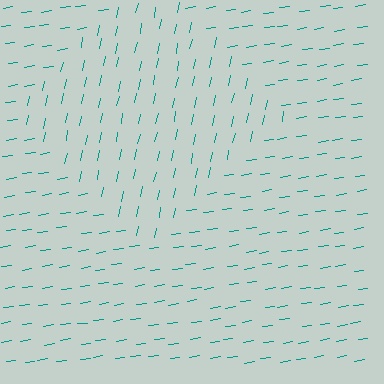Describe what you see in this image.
The image is filled with small teal line segments. A diamond region in the image has lines oriented differently from the surrounding lines, creating a visible texture boundary.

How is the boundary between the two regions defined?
The boundary is defined purely by a change in line orientation (approximately 70 degrees difference). All lines are the same color and thickness.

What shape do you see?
I see a diamond.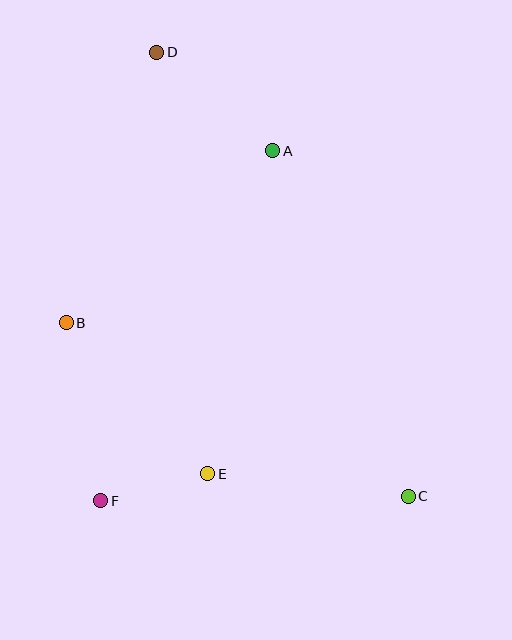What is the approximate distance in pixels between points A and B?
The distance between A and B is approximately 269 pixels.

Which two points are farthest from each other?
Points C and D are farthest from each other.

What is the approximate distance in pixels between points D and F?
The distance between D and F is approximately 452 pixels.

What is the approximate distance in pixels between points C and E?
The distance between C and E is approximately 202 pixels.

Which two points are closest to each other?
Points E and F are closest to each other.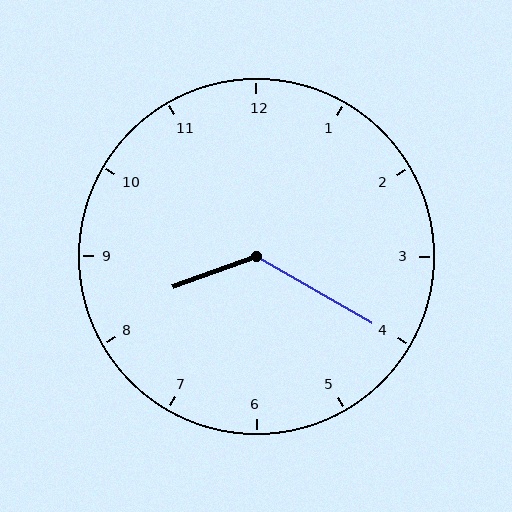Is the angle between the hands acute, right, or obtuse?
It is obtuse.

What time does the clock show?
8:20.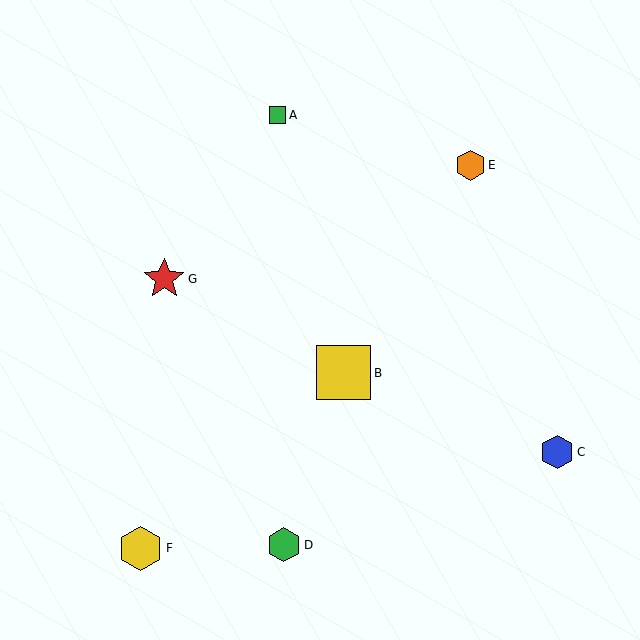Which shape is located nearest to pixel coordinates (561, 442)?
The blue hexagon (labeled C) at (557, 452) is nearest to that location.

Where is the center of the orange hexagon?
The center of the orange hexagon is at (470, 165).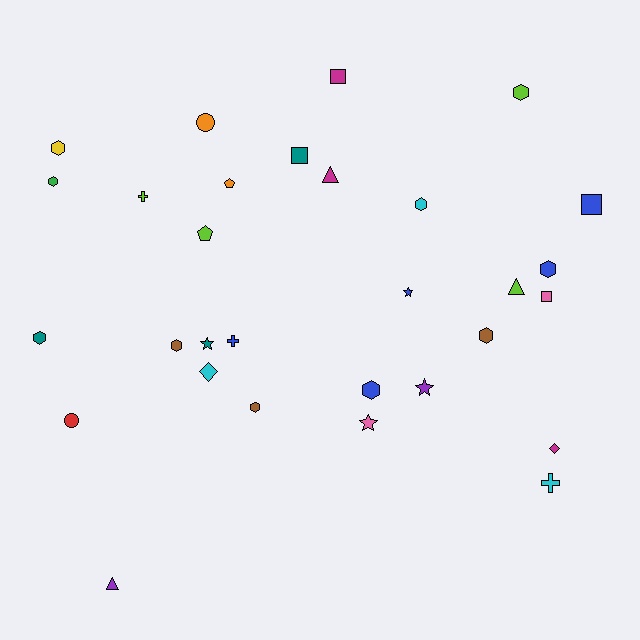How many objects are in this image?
There are 30 objects.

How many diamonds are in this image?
There are 2 diamonds.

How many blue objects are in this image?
There are 5 blue objects.